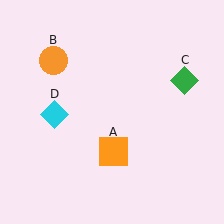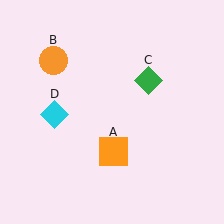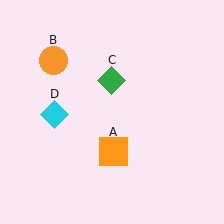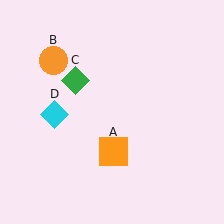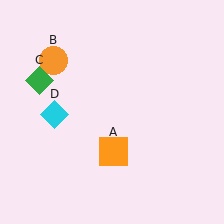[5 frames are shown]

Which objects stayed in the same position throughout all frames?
Orange square (object A) and orange circle (object B) and cyan diamond (object D) remained stationary.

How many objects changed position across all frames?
1 object changed position: green diamond (object C).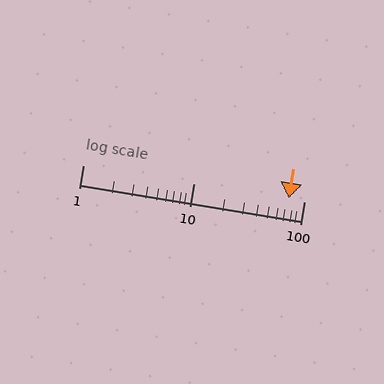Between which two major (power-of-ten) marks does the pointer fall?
The pointer is between 10 and 100.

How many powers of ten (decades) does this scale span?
The scale spans 2 decades, from 1 to 100.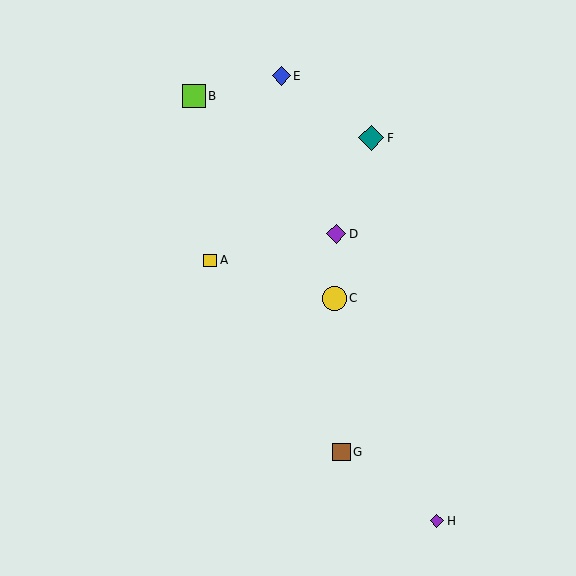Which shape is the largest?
The teal diamond (labeled F) is the largest.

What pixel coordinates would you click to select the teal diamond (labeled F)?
Click at (371, 138) to select the teal diamond F.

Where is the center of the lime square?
The center of the lime square is at (194, 96).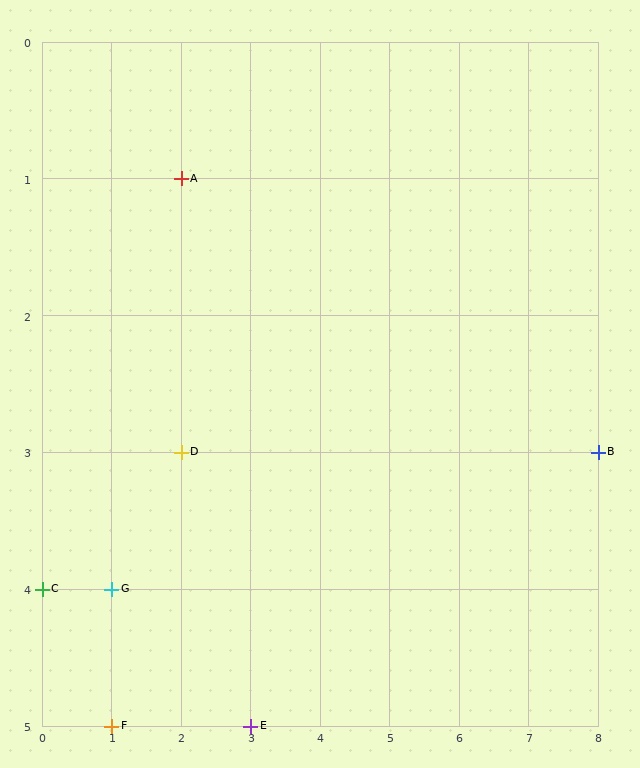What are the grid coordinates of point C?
Point C is at grid coordinates (0, 4).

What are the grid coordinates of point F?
Point F is at grid coordinates (1, 5).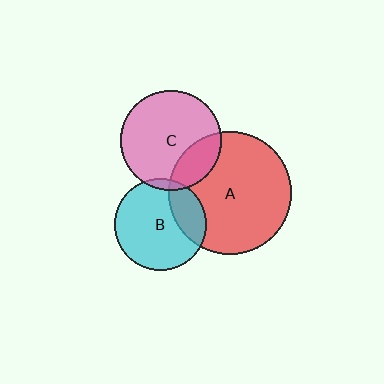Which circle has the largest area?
Circle A (red).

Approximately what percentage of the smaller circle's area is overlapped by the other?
Approximately 5%.